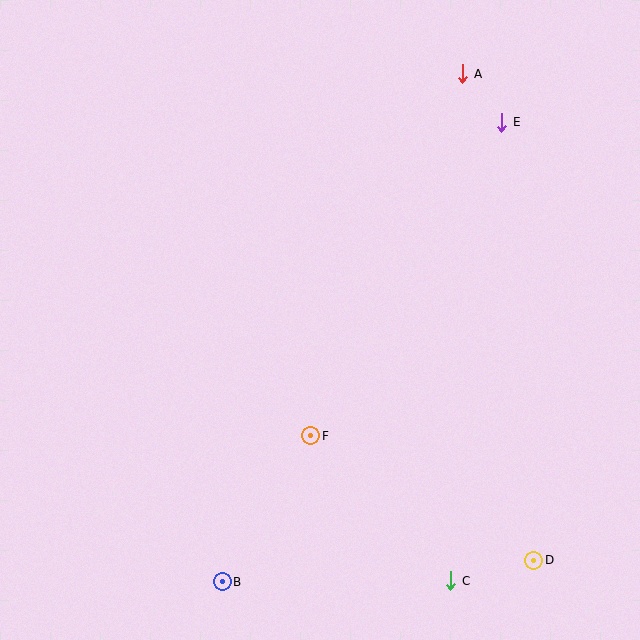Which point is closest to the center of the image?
Point F at (311, 436) is closest to the center.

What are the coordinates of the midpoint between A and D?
The midpoint between A and D is at (498, 317).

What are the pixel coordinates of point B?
Point B is at (222, 582).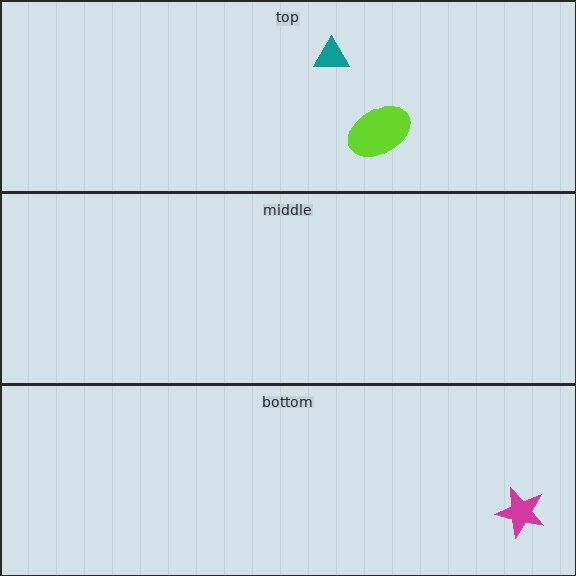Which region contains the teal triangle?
The top region.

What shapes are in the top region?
The lime ellipse, the teal triangle.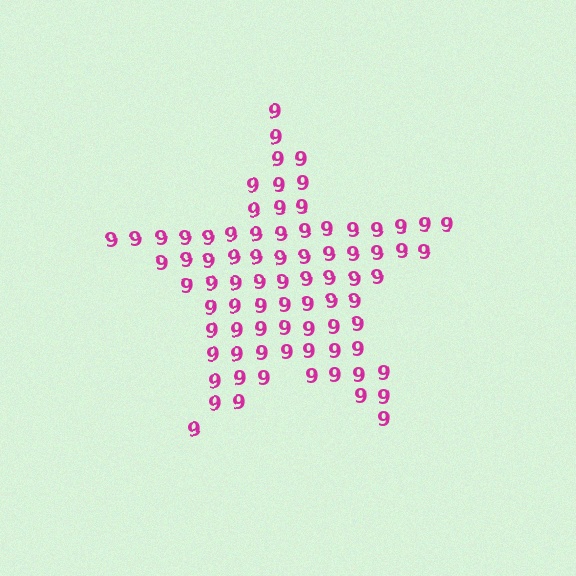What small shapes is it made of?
It is made of small digit 9's.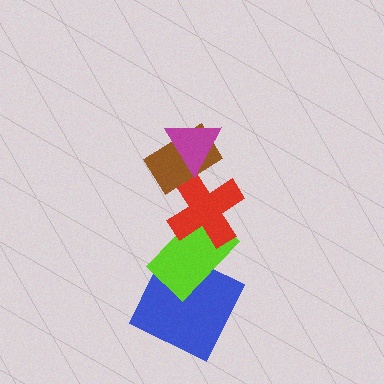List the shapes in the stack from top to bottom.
From top to bottom: the magenta triangle, the brown rectangle, the red cross, the lime rectangle, the blue square.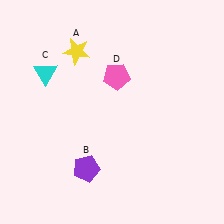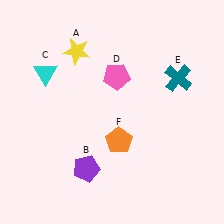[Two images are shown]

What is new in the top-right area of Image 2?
A teal cross (E) was added in the top-right area of Image 2.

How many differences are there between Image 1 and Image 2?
There are 2 differences between the two images.